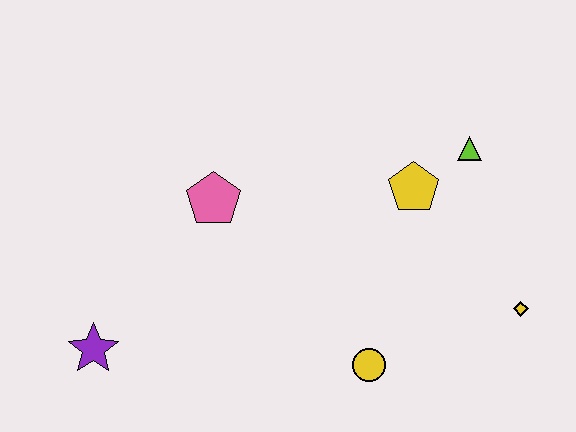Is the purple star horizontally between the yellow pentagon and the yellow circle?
No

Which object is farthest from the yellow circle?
The purple star is farthest from the yellow circle.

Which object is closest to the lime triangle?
The yellow pentagon is closest to the lime triangle.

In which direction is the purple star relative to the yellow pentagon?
The purple star is to the left of the yellow pentagon.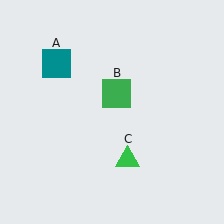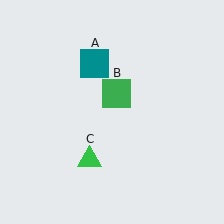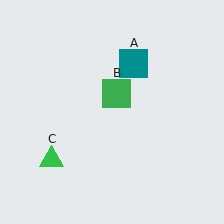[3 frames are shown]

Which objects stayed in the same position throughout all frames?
Green square (object B) remained stationary.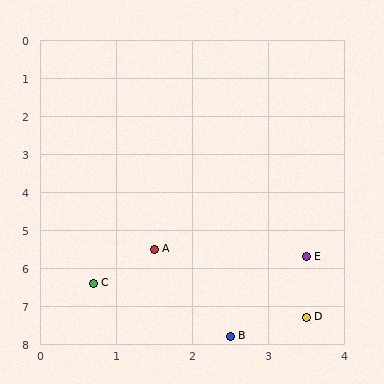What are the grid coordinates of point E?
Point E is at approximately (3.5, 5.7).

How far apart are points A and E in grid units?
Points A and E are about 2.0 grid units apart.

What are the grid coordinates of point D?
Point D is at approximately (3.5, 7.3).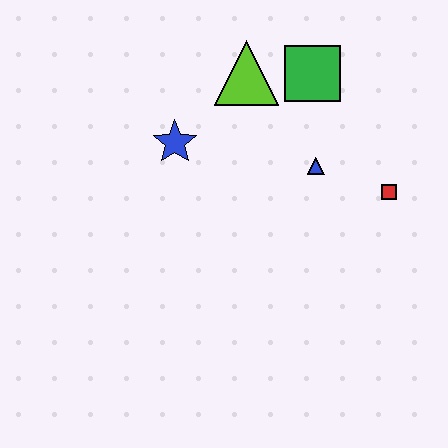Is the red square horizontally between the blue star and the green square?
No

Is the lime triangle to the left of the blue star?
No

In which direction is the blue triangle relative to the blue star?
The blue triangle is to the right of the blue star.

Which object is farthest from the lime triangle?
The red square is farthest from the lime triangle.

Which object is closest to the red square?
The blue triangle is closest to the red square.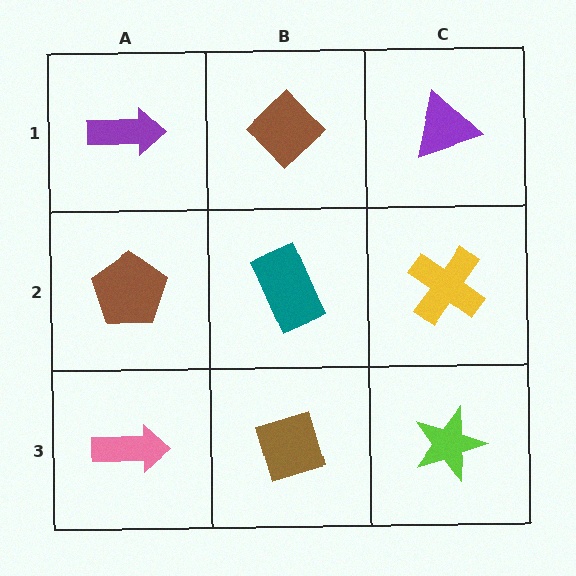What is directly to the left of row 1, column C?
A brown diamond.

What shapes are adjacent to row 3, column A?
A brown pentagon (row 2, column A), a brown diamond (row 3, column B).